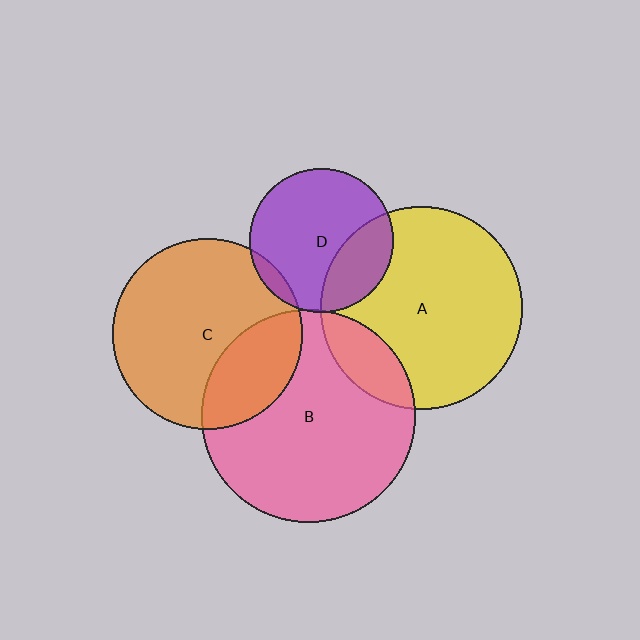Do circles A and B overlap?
Yes.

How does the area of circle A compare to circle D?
Approximately 2.0 times.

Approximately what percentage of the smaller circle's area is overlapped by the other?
Approximately 15%.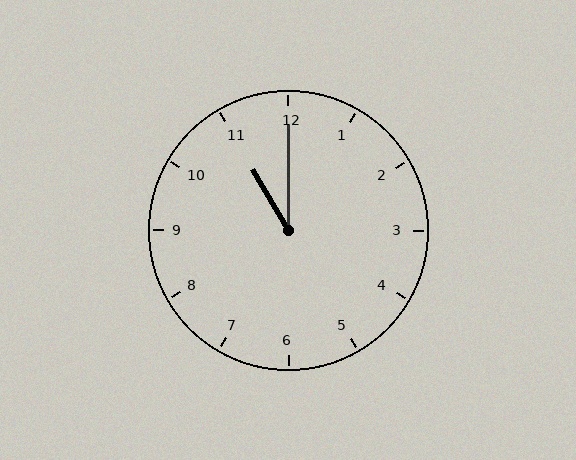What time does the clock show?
11:00.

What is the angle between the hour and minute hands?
Approximately 30 degrees.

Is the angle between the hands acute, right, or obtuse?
It is acute.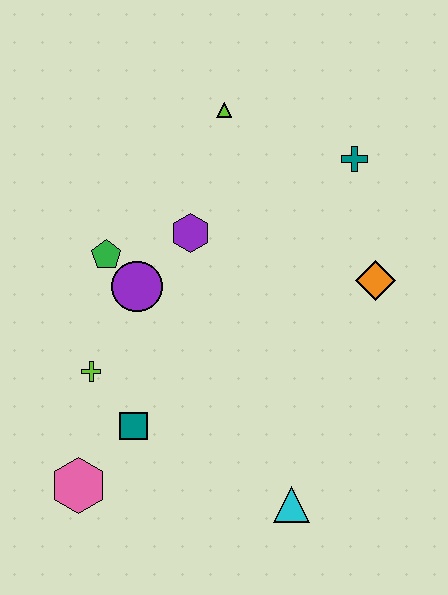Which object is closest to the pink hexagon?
The teal square is closest to the pink hexagon.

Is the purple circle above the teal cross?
No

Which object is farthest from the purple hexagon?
The cyan triangle is farthest from the purple hexagon.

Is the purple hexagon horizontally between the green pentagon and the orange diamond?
Yes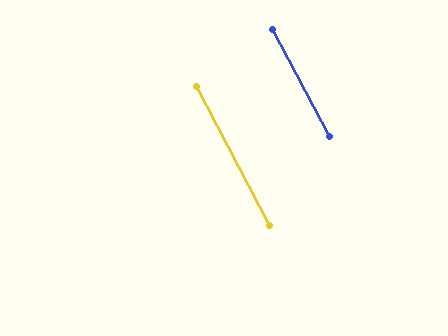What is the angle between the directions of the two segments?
Approximately 0 degrees.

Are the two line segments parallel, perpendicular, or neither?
Parallel — their directions differ by only 0.2°.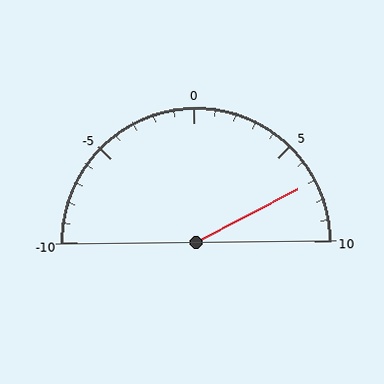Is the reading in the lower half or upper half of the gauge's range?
The reading is in the upper half of the range (-10 to 10).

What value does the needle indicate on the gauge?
The needle indicates approximately 7.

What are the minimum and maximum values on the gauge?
The gauge ranges from -10 to 10.